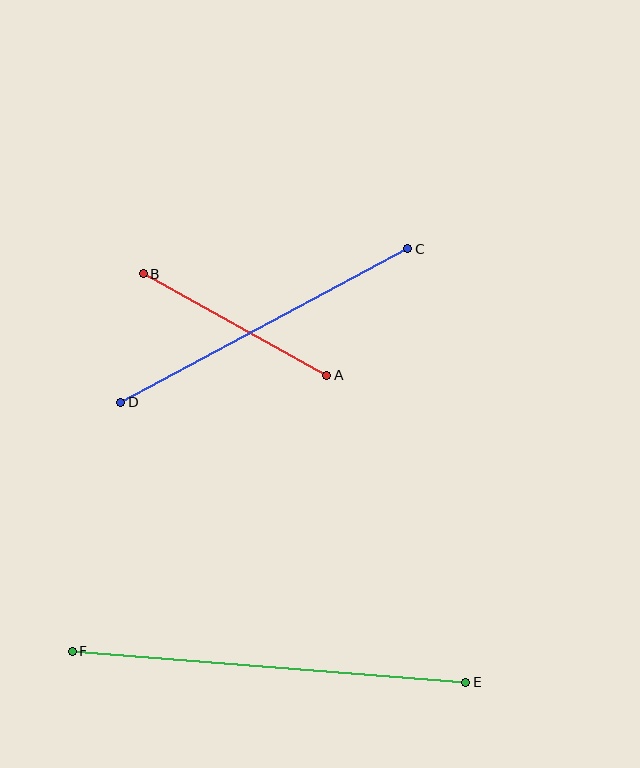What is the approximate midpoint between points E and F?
The midpoint is at approximately (269, 667) pixels.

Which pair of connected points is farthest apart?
Points E and F are farthest apart.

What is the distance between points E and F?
The distance is approximately 395 pixels.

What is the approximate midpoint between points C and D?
The midpoint is at approximately (264, 326) pixels.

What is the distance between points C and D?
The distance is approximately 325 pixels.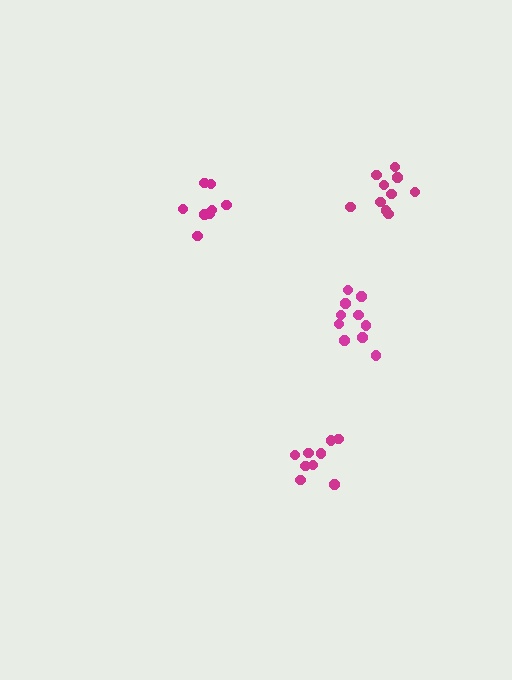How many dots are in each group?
Group 1: 10 dots, Group 2: 10 dots, Group 3: 8 dots, Group 4: 9 dots (37 total).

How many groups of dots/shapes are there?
There are 4 groups.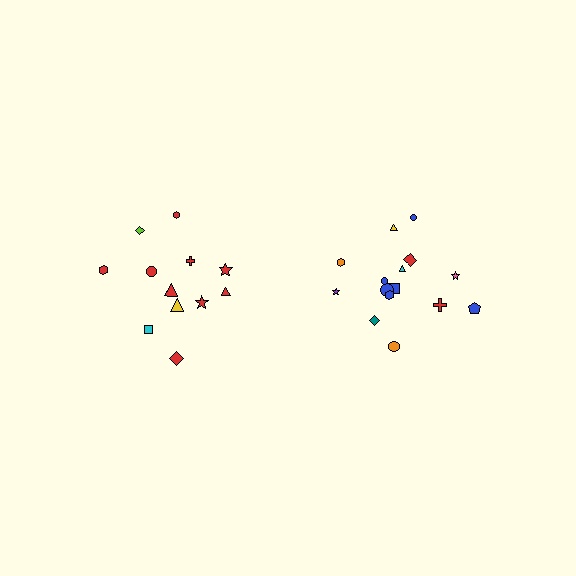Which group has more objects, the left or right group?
The right group.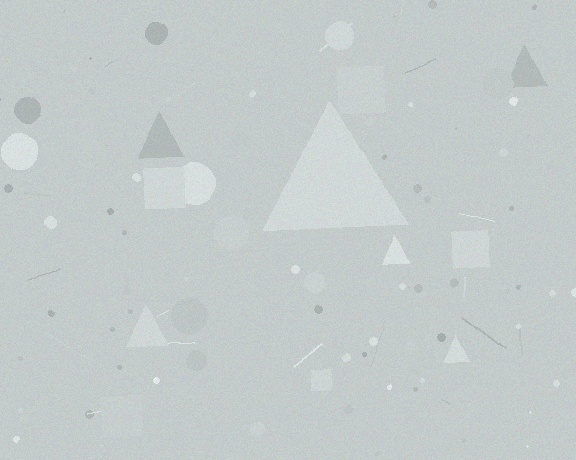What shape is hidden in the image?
A triangle is hidden in the image.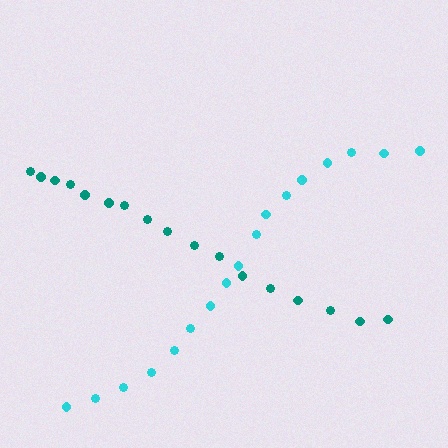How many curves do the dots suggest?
There are 2 distinct paths.